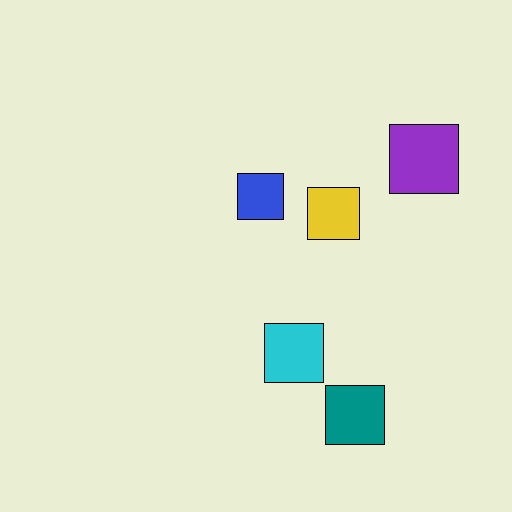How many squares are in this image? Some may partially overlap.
There are 5 squares.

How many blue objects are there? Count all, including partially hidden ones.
There is 1 blue object.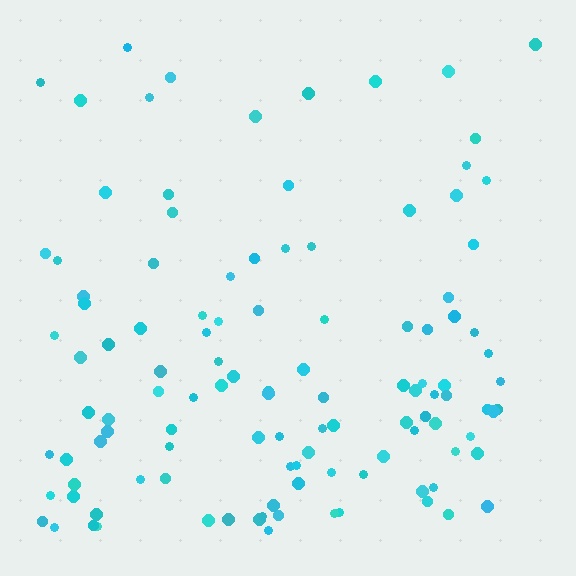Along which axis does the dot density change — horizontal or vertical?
Vertical.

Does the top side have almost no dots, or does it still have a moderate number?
Still a moderate number, just noticeably fewer than the bottom.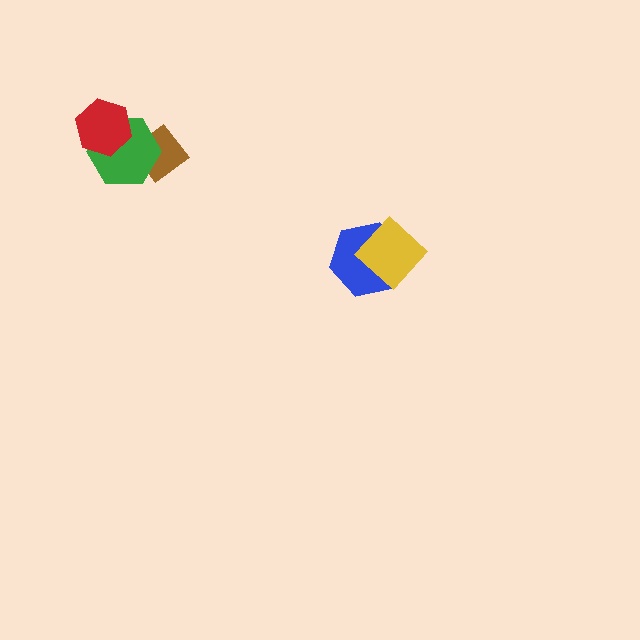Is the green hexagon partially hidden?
Yes, it is partially covered by another shape.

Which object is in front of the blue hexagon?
The yellow diamond is in front of the blue hexagon.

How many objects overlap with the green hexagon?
2 objects overlap with the green hexagon.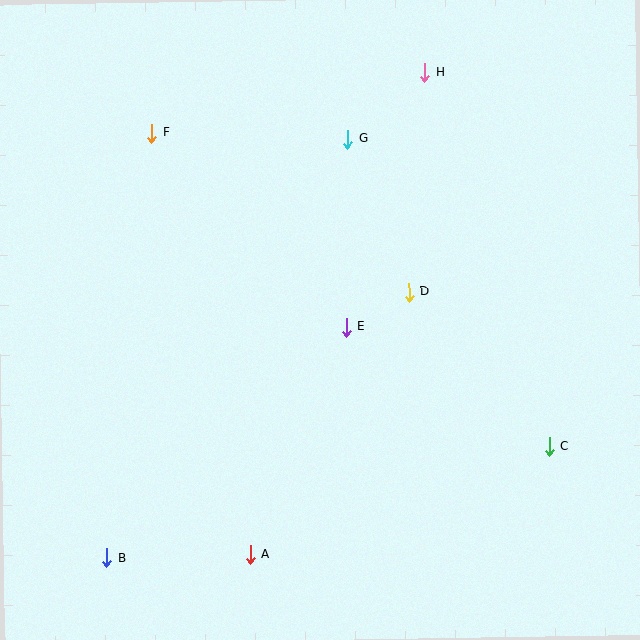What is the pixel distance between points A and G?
The distance between A and G is 427 pixels.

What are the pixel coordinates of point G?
Point G is at (348, 139).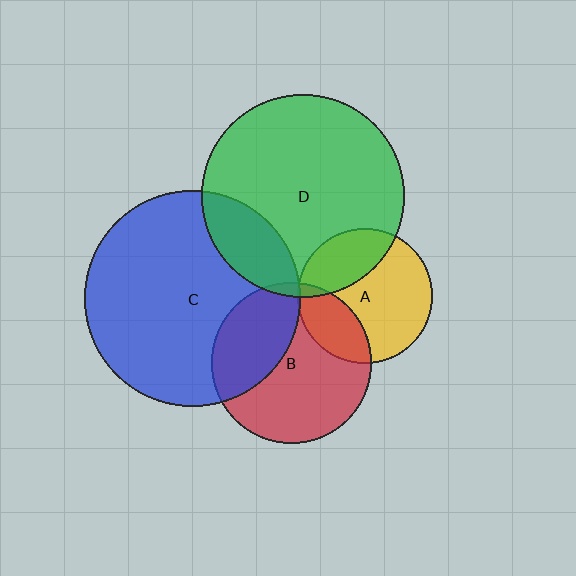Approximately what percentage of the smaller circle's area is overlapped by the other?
Approximately 35%.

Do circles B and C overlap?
Yes.